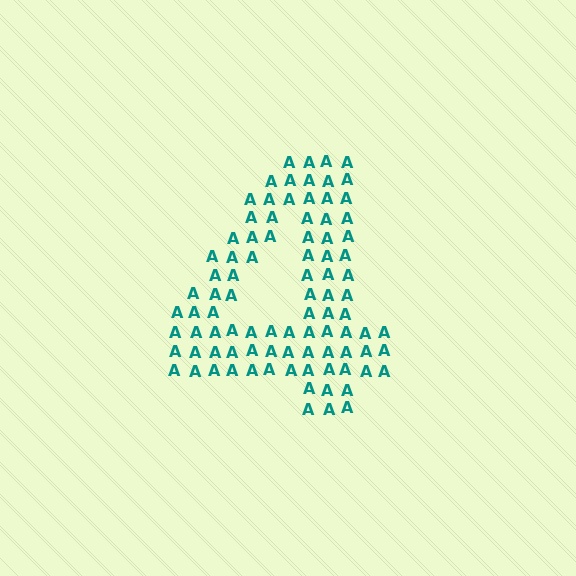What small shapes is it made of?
It is made of small letter A's.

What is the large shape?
The large shape is the digit 4.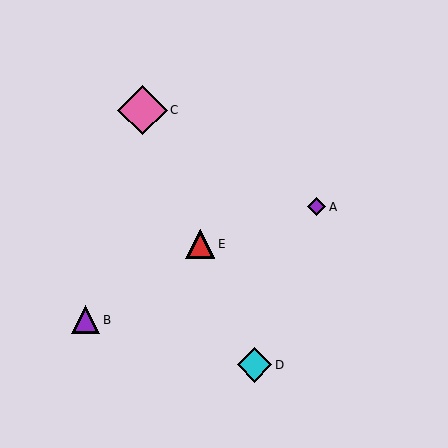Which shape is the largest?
The pink diamond (labeled C) is the largest.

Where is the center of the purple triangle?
The center of the purple triangle is at (86, 320).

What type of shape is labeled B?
Shape B is a purple triangle.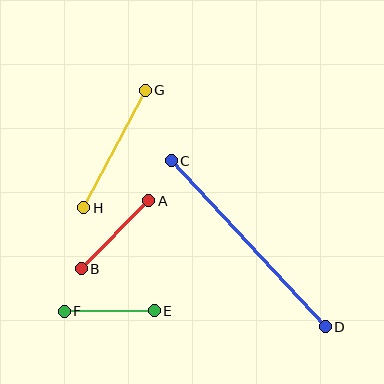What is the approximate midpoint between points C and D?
The midpoint is at approximately (248, 244) pixels.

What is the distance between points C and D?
The distance is approximately 226 pixels.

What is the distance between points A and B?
The distance is approximately 96 pixels.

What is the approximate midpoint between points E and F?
The midpoint is at approximately (109, 311) pixels.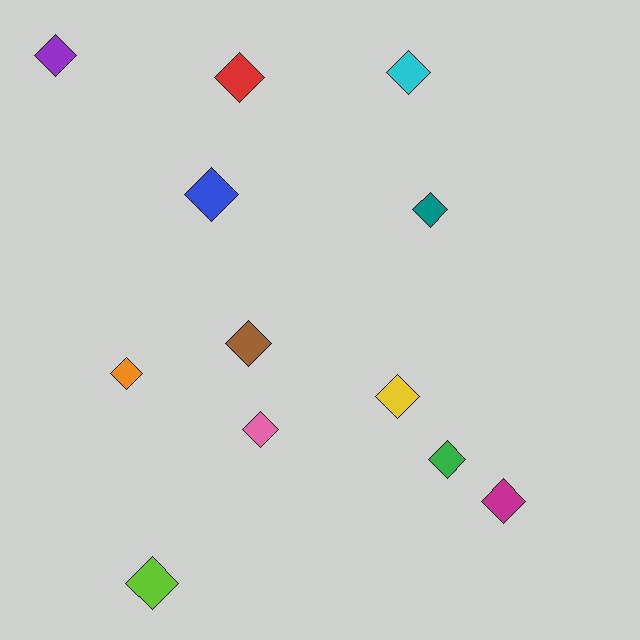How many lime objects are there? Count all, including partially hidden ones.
There is 1 lime object.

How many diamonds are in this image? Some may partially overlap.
There are 12 diamonds.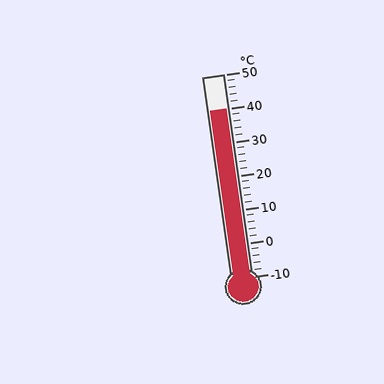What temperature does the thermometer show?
The thermometer shows approximately 40°C.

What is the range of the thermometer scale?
The thermometer scale ranges from -10°C to 50°C.